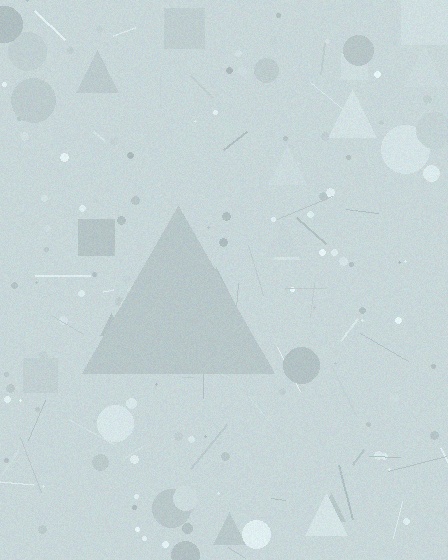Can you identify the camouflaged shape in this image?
The camouflaged shape is a triangle.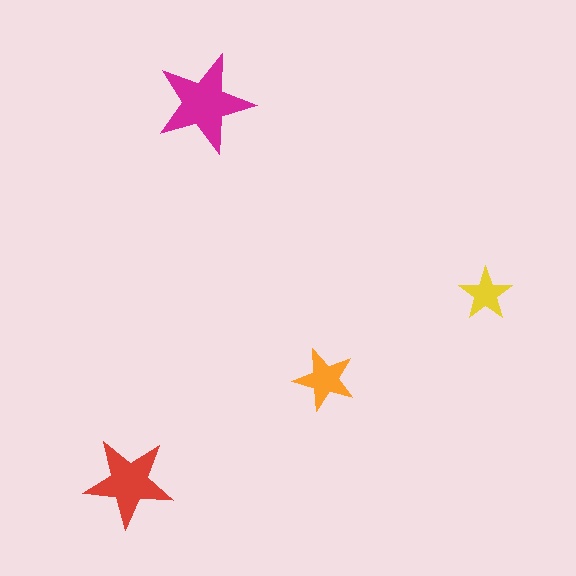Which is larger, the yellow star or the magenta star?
The magenta one.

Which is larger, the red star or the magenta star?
The magenta one.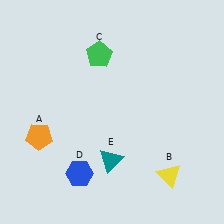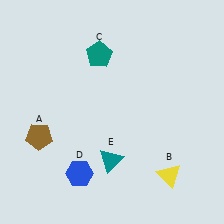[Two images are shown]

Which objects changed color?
A changed from orange to brown. C changed from green to teal.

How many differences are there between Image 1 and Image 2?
There are 2 differences between the two images.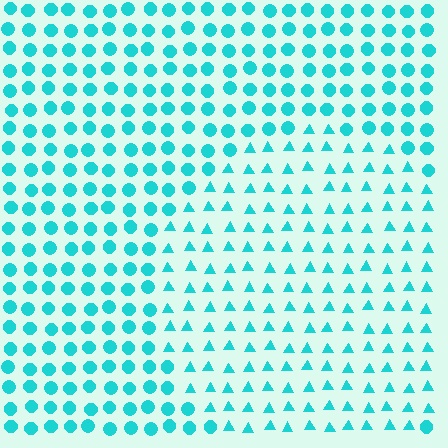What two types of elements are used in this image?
The image uses triangles inside the circle region and circles outside it.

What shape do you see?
I see a circle.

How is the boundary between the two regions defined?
The boundary is defined by a change in element shape: triangles inside vs. circles outside. All elements share the same color and spacing.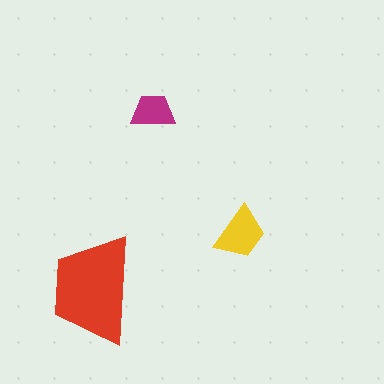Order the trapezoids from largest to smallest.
the red one, the yellow one, the magenta one.